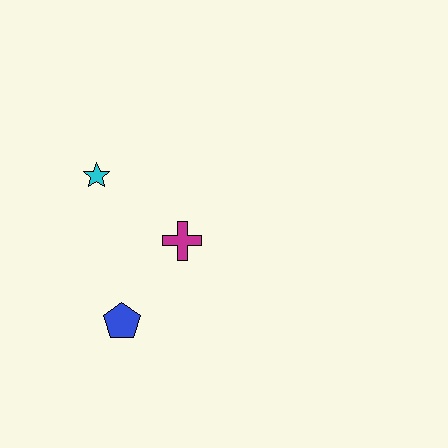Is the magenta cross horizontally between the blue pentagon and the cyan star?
No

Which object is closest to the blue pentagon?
The magenta cross is closest to the blue pentagon.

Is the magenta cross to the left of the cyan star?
No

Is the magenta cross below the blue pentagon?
No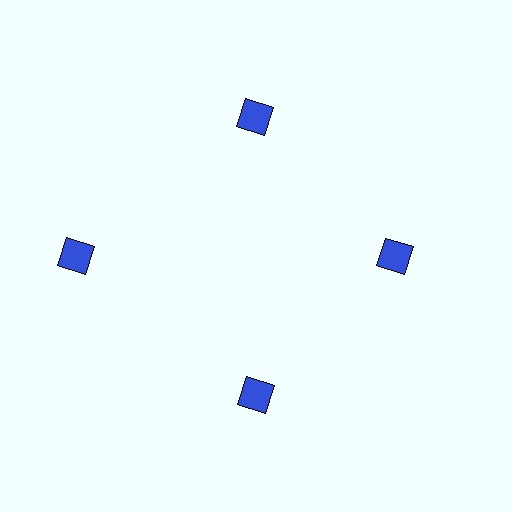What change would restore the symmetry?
The symmetry would be restored by moving it inward, back onto the ring so that all 4 squares sit at equal angles and equal distance from the center.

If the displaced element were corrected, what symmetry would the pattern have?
It would have 4-fold rotational symmetry — the pattern would map onto itself every 90 degrees.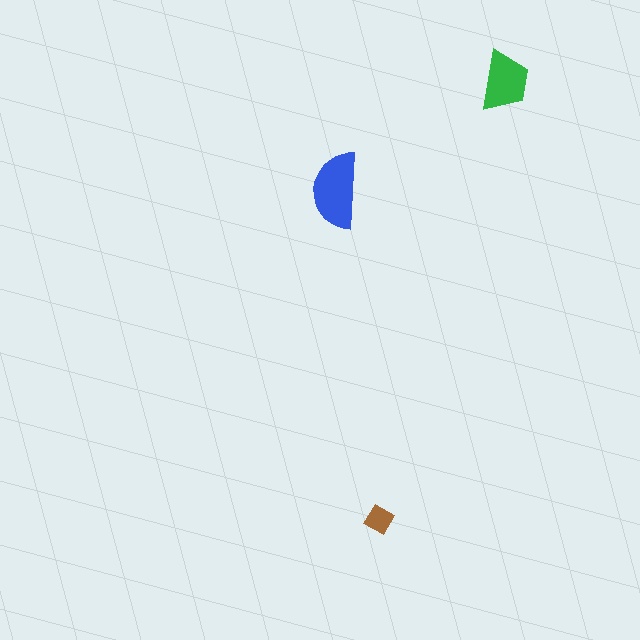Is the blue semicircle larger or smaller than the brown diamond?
Larger.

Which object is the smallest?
The brown diamond.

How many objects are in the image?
There are 3 objects in the image.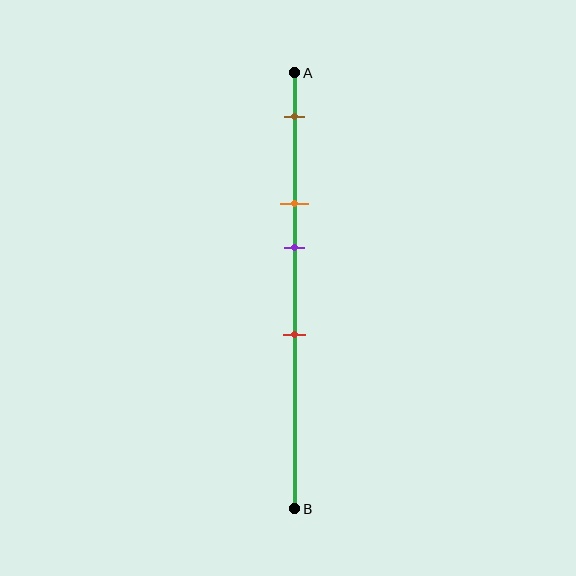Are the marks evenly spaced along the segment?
No, the marks are not evenly spaced.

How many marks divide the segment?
There are 4 marks dividing the segment.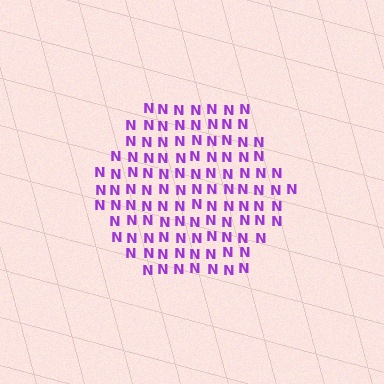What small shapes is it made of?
It is made of small letter N's.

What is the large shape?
The large shape is a hexagon.